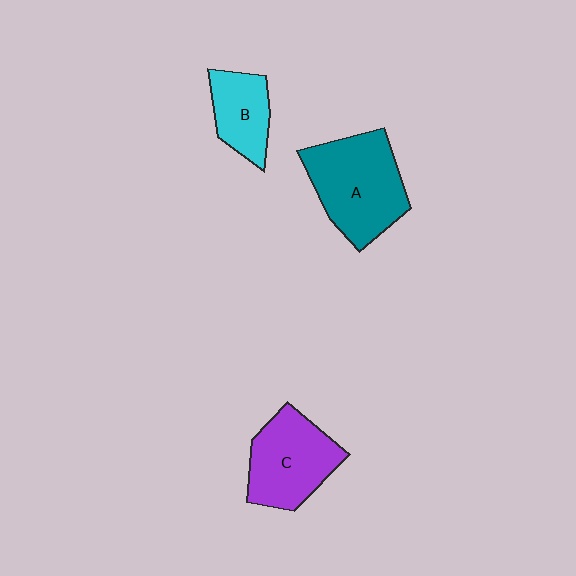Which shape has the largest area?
Shape A (teal).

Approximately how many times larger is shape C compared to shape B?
Approximately 1.5 times.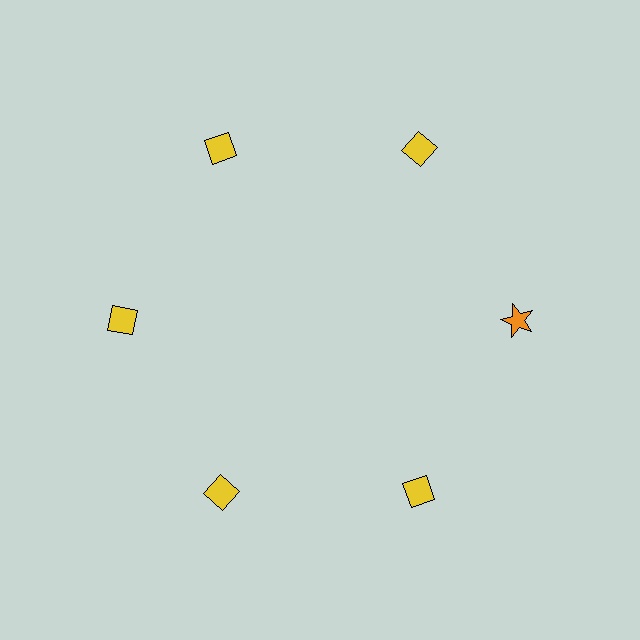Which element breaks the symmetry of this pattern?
The orange star at roughly the 3 o'clock position breaks the symmetry. All other shapes are yellow diamonds.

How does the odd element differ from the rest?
It differs in both color (orange instead of yellow) and shape (star instead of diamond).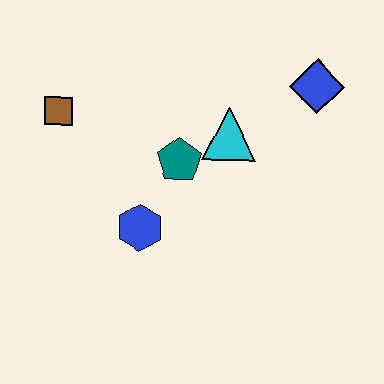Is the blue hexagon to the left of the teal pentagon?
Yes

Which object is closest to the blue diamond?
The cyan triangle is closest to the blue diamond.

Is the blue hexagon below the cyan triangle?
Yes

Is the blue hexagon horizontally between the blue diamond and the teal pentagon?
No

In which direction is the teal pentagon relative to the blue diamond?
The teal pentagon is to the left of the blue diamond.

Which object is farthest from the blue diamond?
The brown square is farthest from the blue diamond.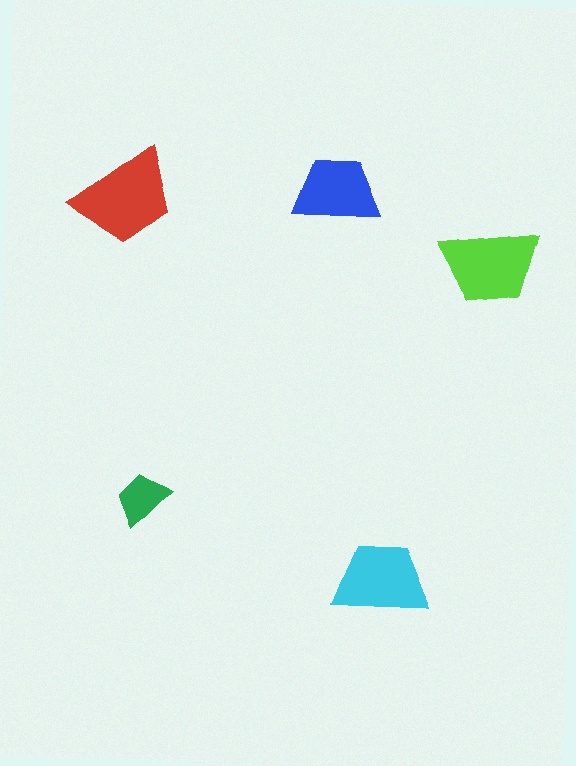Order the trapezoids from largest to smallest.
the red one, the lime one, the cyan one, the blue one, the green one.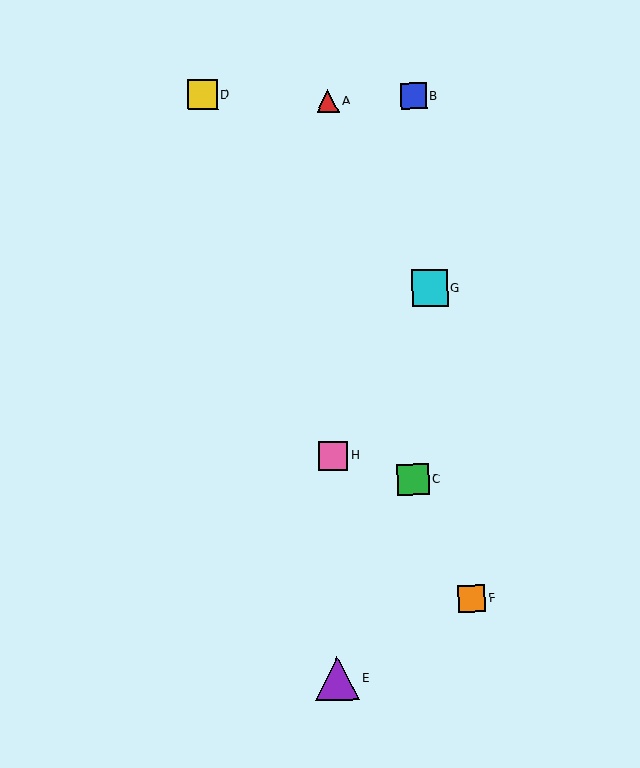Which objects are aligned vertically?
Objects A, E, H are aligned vertically.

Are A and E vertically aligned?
Yes, both are at x≈328.